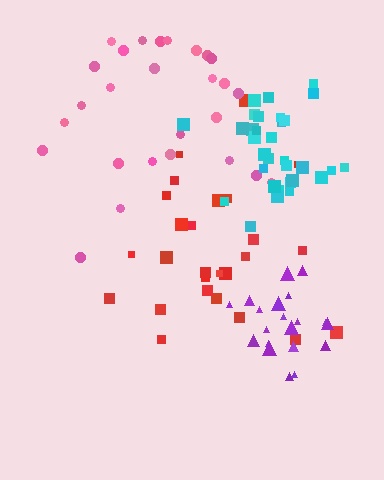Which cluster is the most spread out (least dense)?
Pink.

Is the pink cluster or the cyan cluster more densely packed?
Cyan.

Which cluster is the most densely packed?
Cyan.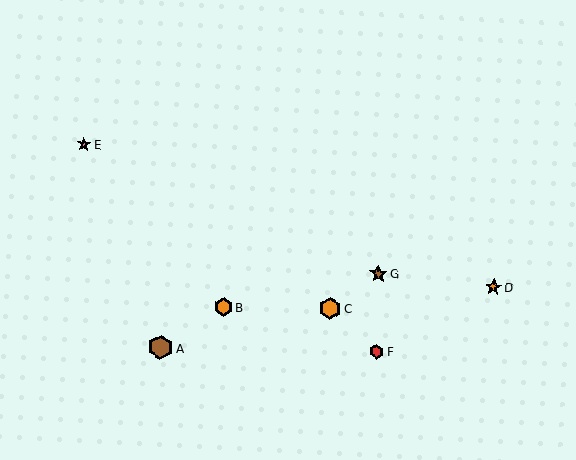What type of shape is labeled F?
Shape F is a red hexagon.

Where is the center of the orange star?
The center of the orange star is at (493, 287).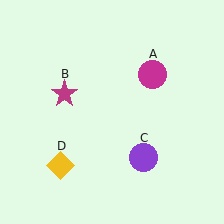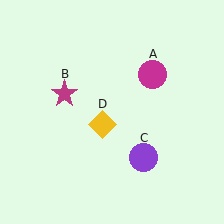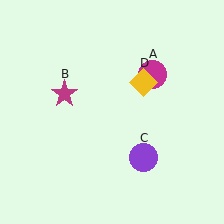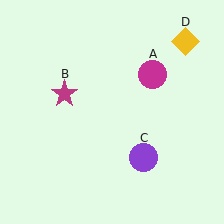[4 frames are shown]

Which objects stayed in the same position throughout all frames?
Magenta circle (object A) and magenta star (object B) and purple circle (object C) remained stationary.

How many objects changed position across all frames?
1 object changed position: yellow diamond (object D).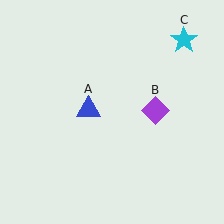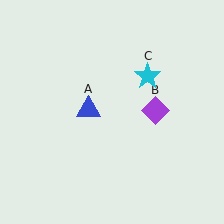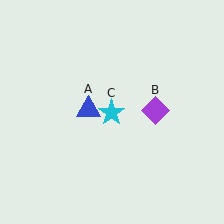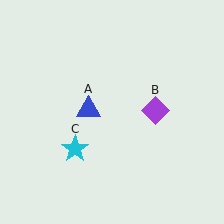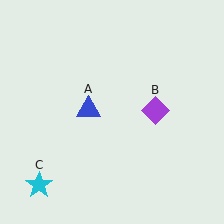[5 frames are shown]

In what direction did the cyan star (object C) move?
The cyan star (object C) moved down and to the left.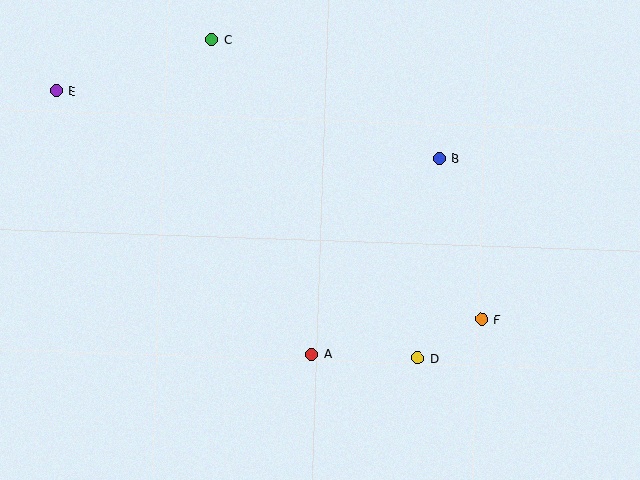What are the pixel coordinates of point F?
Point F is at (482, 319).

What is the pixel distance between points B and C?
The distance between B and C is 257 pixels.